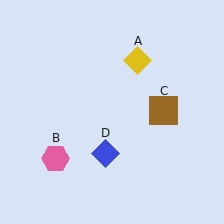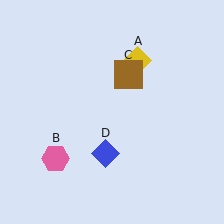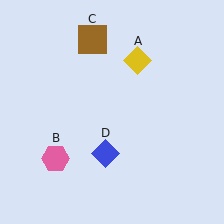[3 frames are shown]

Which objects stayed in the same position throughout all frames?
Yellow diamond (object A) and pink hexagon (object B) and blue diamond (object D) remained stationary.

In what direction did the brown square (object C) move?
The brown square (object C) moved up and to the left.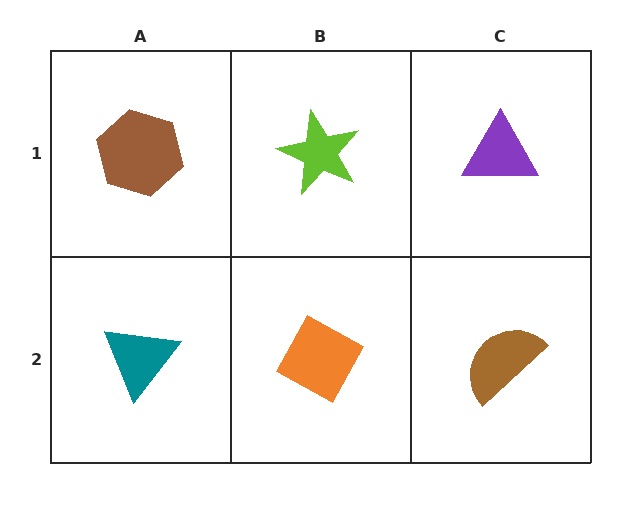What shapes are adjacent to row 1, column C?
A brown semicircle (row 2, column C), a lime star (row 1, column B).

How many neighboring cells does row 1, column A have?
2.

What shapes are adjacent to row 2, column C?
A purple triangle (row 1, column C), an orange diamond (row 2, column B).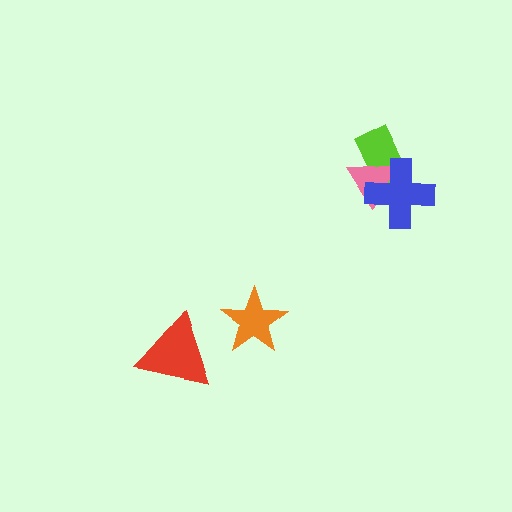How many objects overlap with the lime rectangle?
2 objects overlap with the lime rectangle.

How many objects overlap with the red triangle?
0 objects overlap with the red triangle.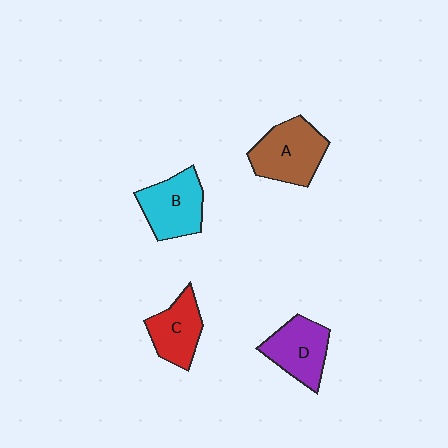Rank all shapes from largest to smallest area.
From largest to smallest: A (brown), B (cyan), D (purple), C (red).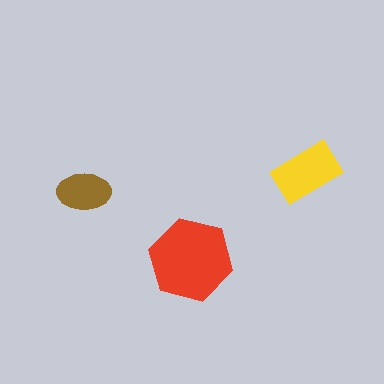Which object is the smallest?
The brown ellipse.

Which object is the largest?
The red hexagon.